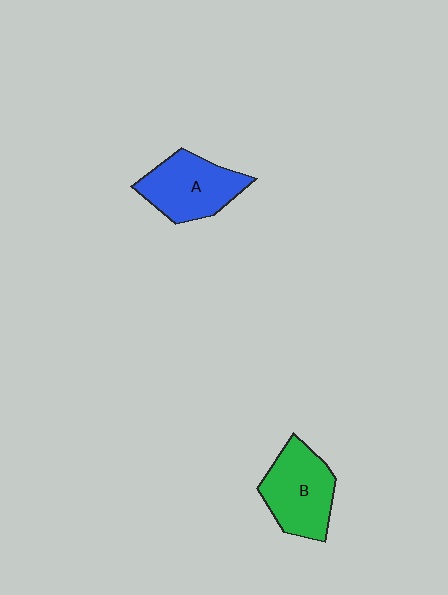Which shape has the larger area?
Shape B (green).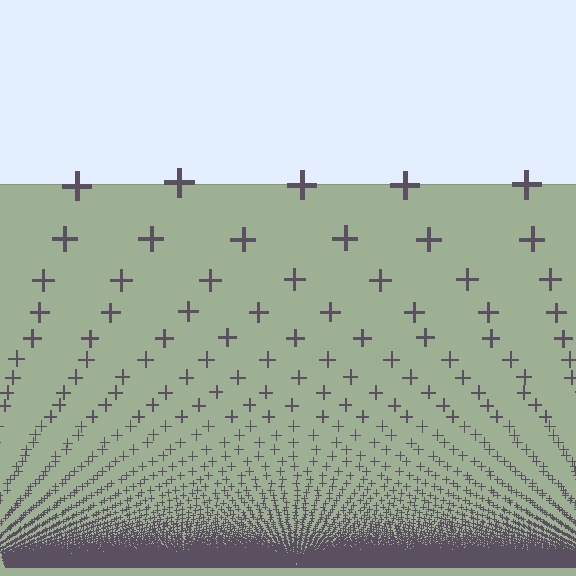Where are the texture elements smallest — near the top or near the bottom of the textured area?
Near the bottom.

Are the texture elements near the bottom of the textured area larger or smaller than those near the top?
Smaller. The gradient is inverted — elements near the bottom are smaller and denser.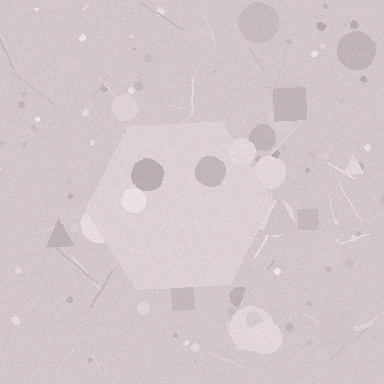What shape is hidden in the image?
A hexagon is hidden in the image.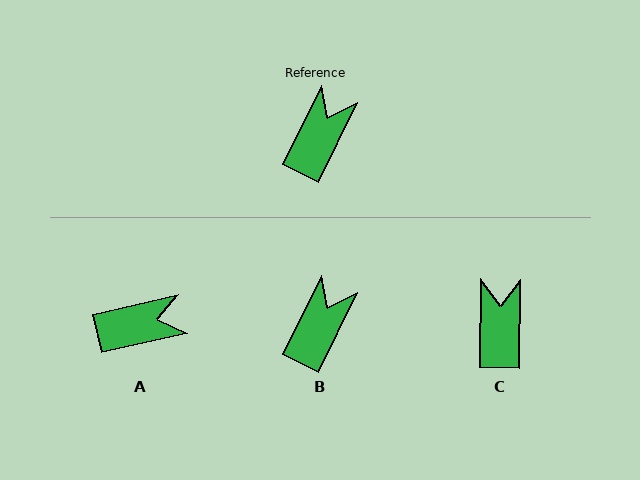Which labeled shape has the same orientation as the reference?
B.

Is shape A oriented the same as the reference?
No, it is off by about 51 degrees.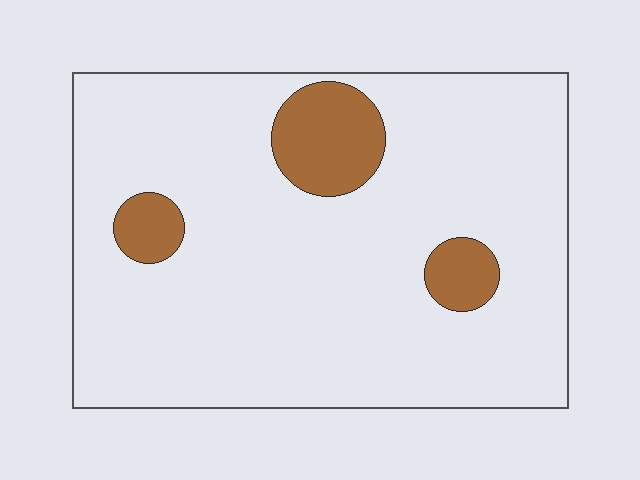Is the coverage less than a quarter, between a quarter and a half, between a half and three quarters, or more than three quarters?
Less than a quarter.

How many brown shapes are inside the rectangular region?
3.